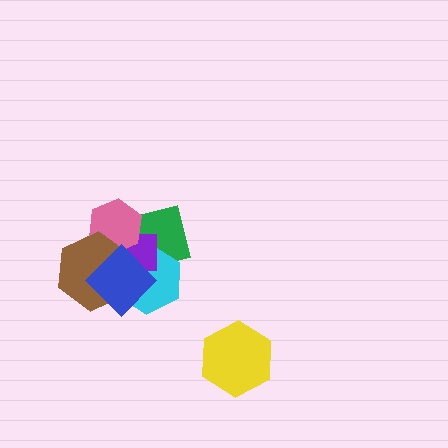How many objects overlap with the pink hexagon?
4 objects overlap with the pink hexagon.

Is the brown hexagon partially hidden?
Yes, it is partially covered by another shape.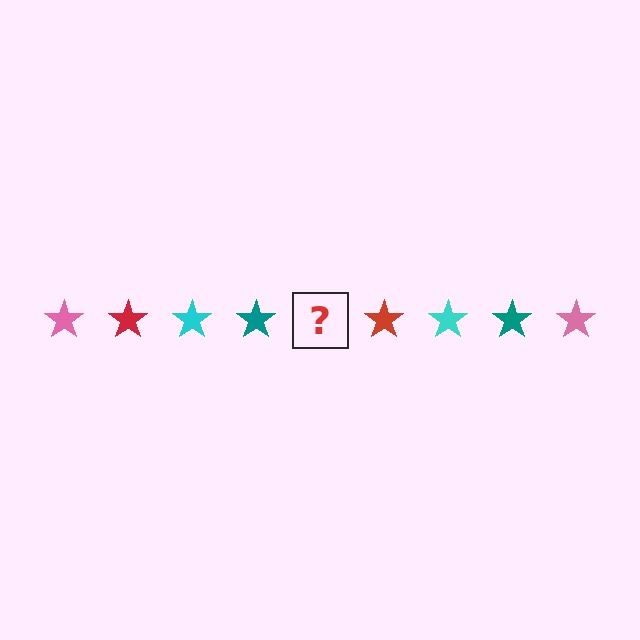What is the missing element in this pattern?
The missing element is a pink star.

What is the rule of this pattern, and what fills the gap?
The rule is that the pattern cycles through pink, red, cyan, teal stars. The gap should be filled with a pink star.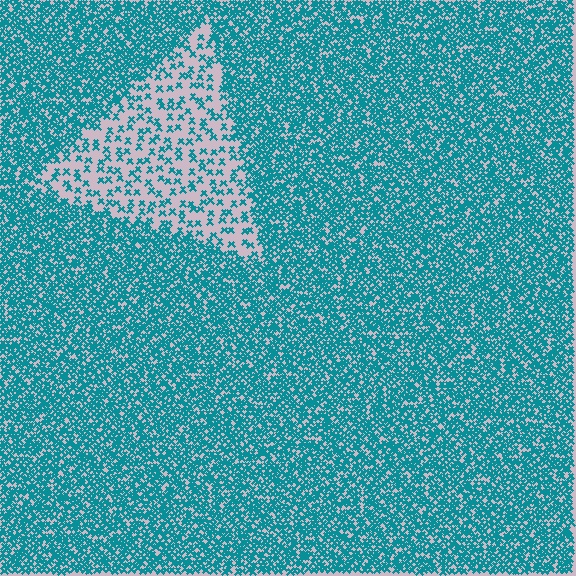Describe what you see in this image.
The image contains small teal elements arranged at two different densities. A triangle-shaped region is visible where the elements are less densely packed than the surrounding area.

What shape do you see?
I see a triangle.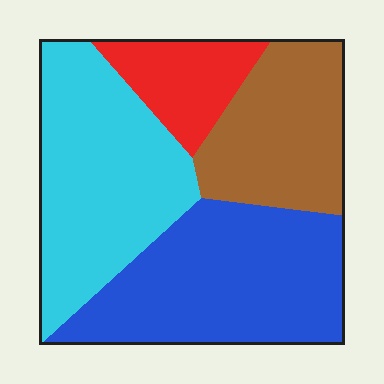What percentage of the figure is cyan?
Cyan covers about 30% of the figure.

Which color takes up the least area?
Red, at roughly 10%.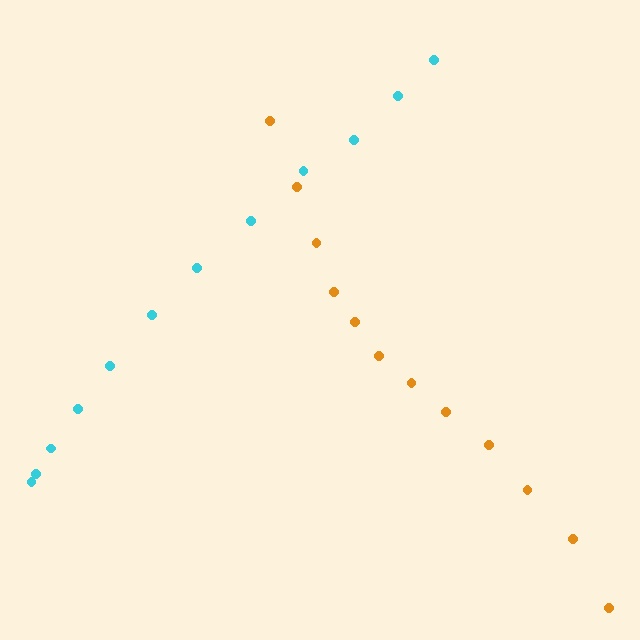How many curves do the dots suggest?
There are 2 distinct paths.